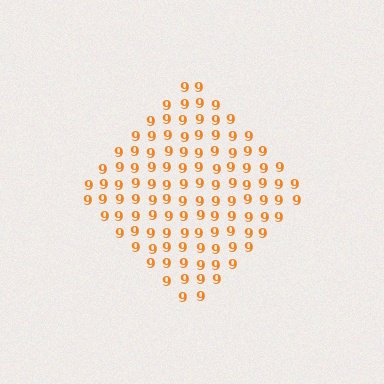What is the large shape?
The large shape is a diamond.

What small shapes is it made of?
It is made of small digit 9's.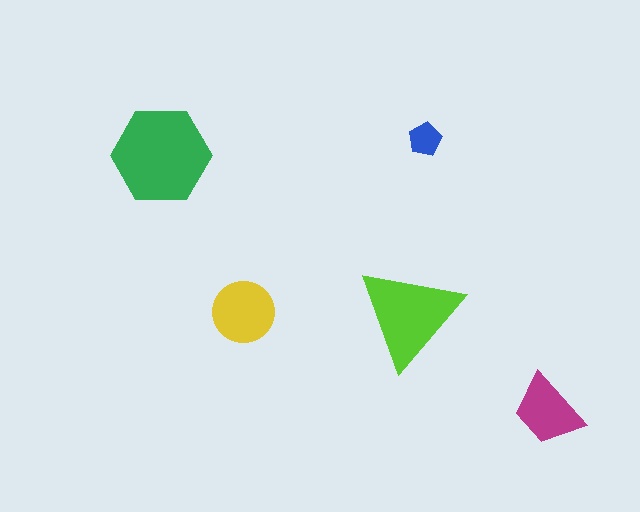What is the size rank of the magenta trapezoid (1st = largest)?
4th.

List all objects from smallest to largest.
The blue pentagon, the magenta trapezoid, the yellow circle, the lime triangle, the green hexagon.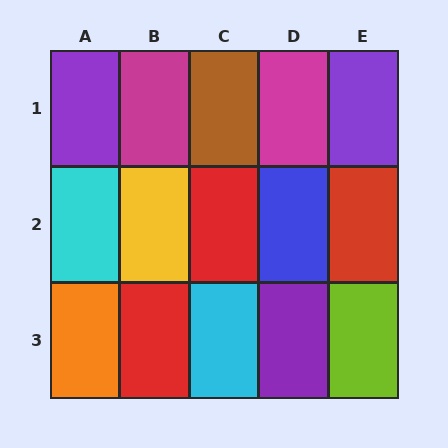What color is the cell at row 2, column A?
Cyan.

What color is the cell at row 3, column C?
Cyan.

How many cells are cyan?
2 cells are cyan.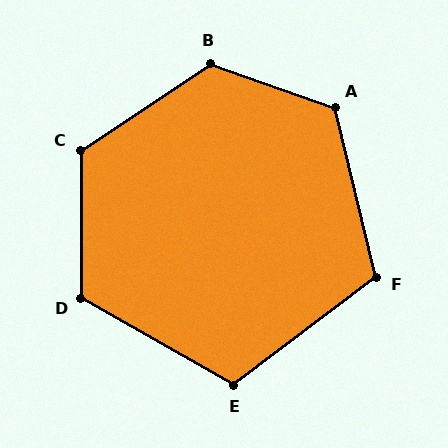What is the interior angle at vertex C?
Approximately 124 degrees (obtuse).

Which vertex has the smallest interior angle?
E, at approximately 114 degrees.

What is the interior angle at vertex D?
Approximately 120 degrees (obtuse).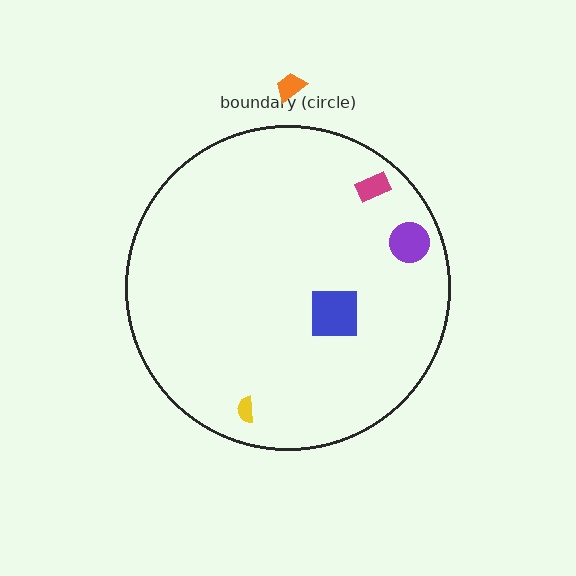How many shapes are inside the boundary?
4 inside, 1 outside.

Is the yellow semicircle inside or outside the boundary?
Inside.